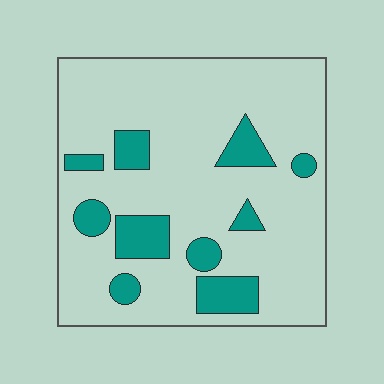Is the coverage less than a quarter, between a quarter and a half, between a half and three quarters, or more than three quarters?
Less than a quarter.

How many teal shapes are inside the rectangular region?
10.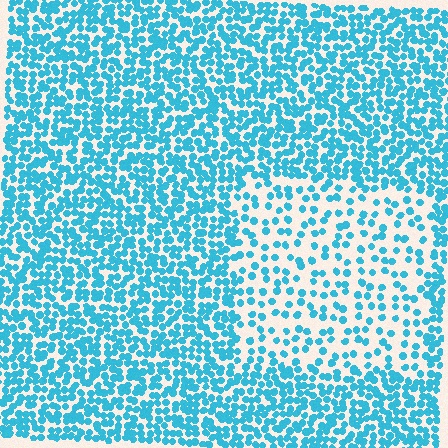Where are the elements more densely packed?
The elements are more densely packed outside the rectangle boundary.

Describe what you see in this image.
The image contains small cyan elements arranged at two different densities. A rectangle-shaped region is visible where the elements are less densely packed than the surrounding area.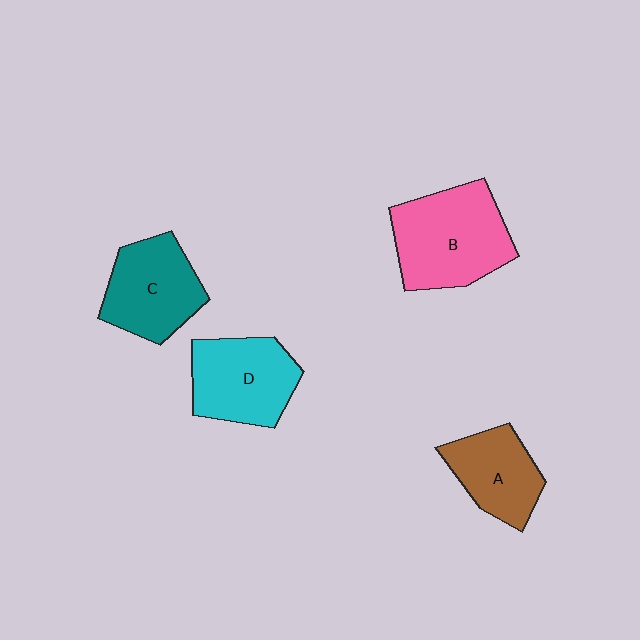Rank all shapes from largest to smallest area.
From largest to smallest: B (pink), D (cyan), C (teal), A (brown).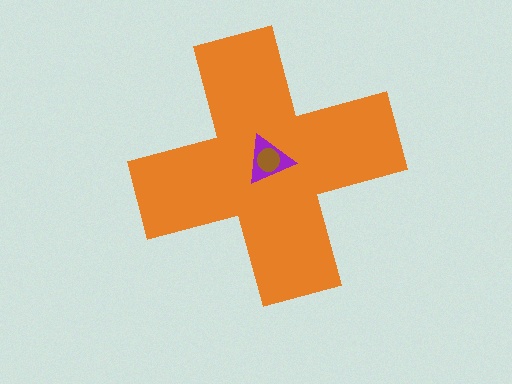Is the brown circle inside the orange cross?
Yes.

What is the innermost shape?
The brown circle.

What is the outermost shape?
The orange cross.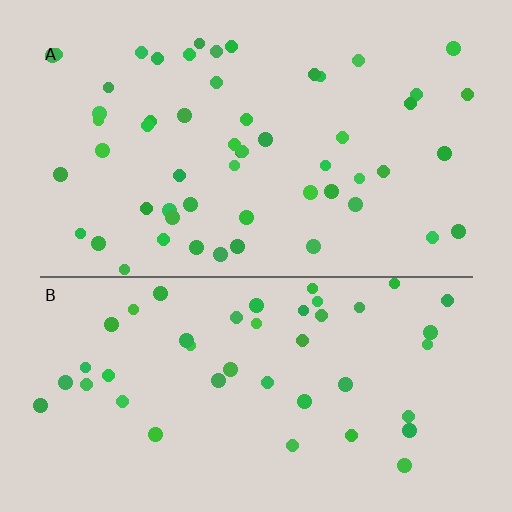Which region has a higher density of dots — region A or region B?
A (the top).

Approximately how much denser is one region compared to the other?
Approximately 1.2× — region A over region B.